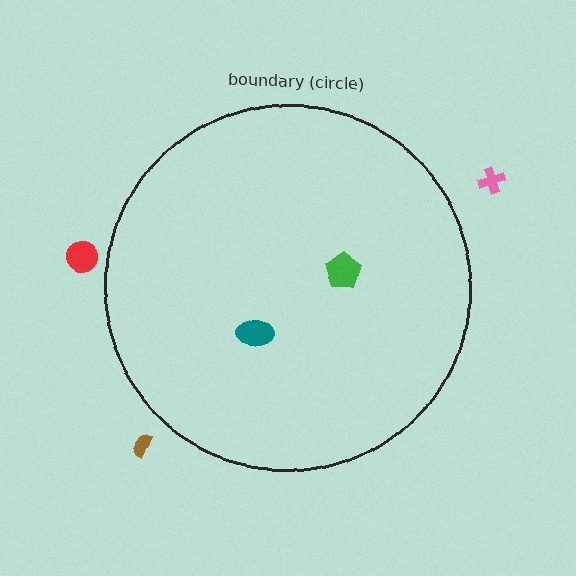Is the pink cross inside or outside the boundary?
Outside.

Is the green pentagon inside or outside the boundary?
Inside.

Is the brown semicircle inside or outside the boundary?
Outside.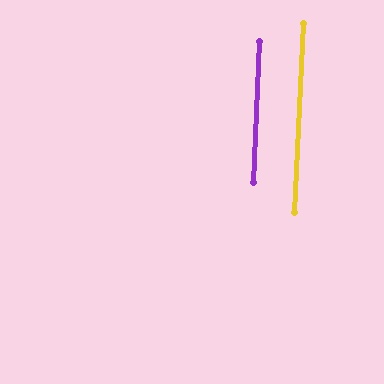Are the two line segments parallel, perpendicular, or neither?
Parallel — their directions differ by only 0.5°.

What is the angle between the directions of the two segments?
Approximately 1 degree.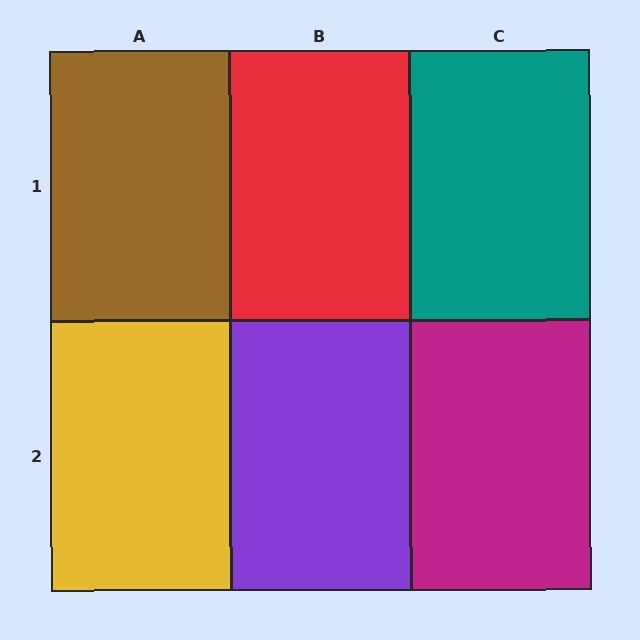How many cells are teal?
1 cell is teal.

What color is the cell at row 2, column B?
Purple.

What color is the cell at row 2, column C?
Magenta.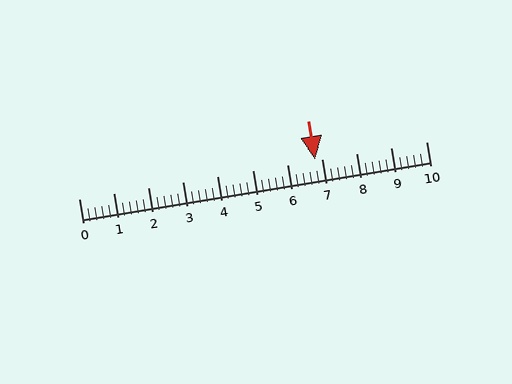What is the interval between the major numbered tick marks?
The major tick marks are spaced 1 units apart.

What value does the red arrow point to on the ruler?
The red arrow points to approximately 6.8.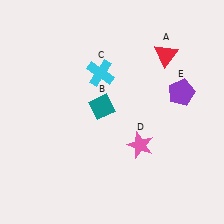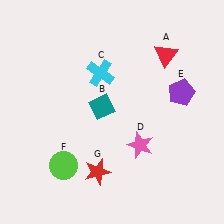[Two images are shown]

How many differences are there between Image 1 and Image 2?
There are 2 differences between the two images.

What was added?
A lime circle (F), a red star (G) were added in Image 2.